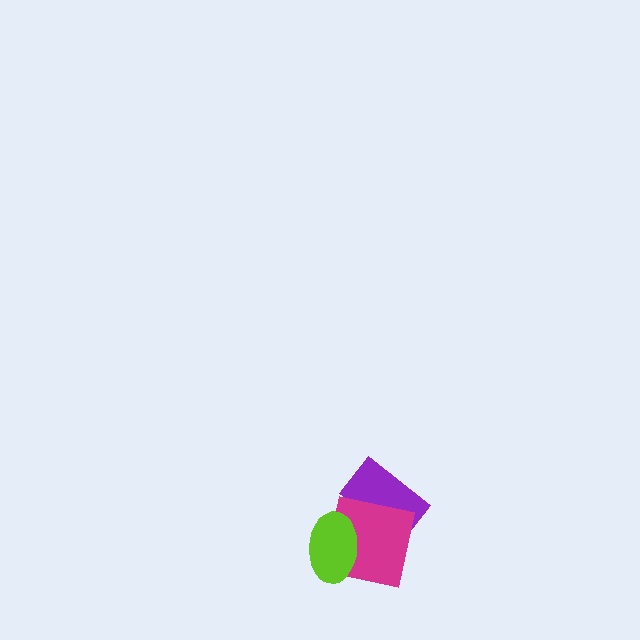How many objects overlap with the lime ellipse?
1 object overlaps with the lime ellipse.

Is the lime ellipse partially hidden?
No, no other shape covers it.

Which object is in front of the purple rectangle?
The magenta square is in front of the purple rectangle.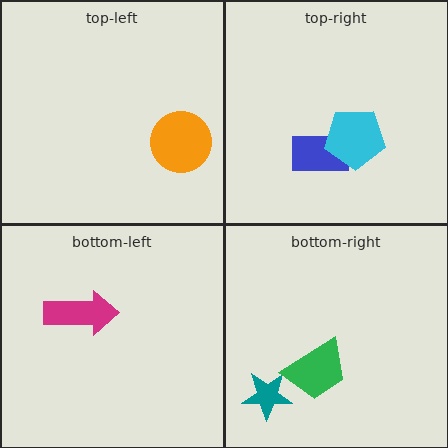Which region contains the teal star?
The bottom-right region.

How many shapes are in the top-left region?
1.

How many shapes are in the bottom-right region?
2.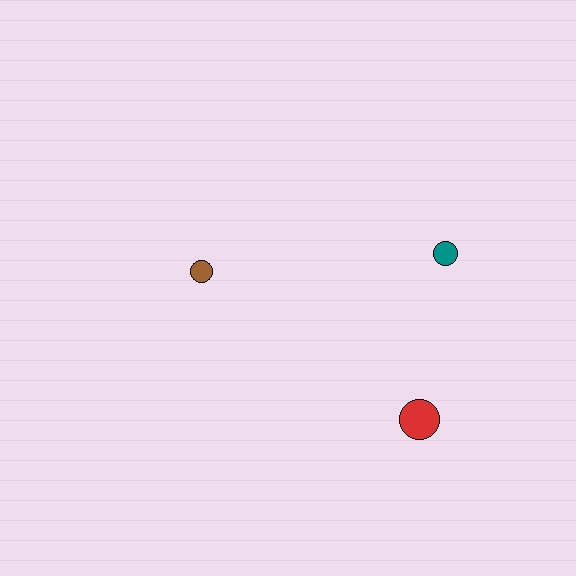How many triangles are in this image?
There are no triangles.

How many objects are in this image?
There are 3 objects.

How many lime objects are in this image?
There are no lime objects.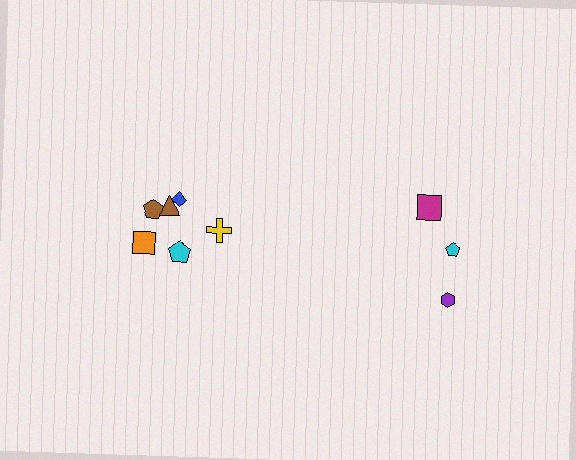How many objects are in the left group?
There are 6 objects.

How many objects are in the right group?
There are 3 objects.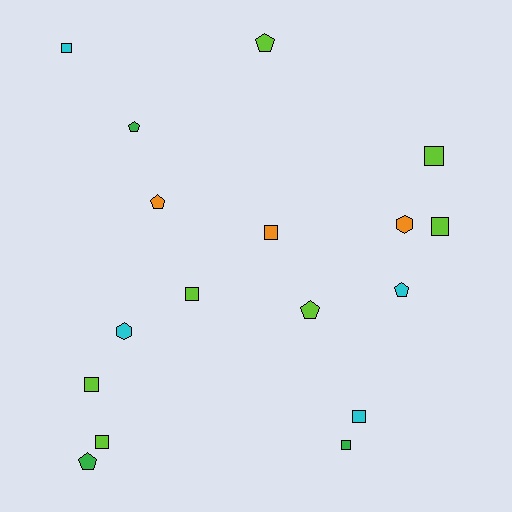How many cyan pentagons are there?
There is 1 cyan pentagon.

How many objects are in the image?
There are 17 objects.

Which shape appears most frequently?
Square, with 9 objects.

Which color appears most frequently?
Lime, with 7 objects.